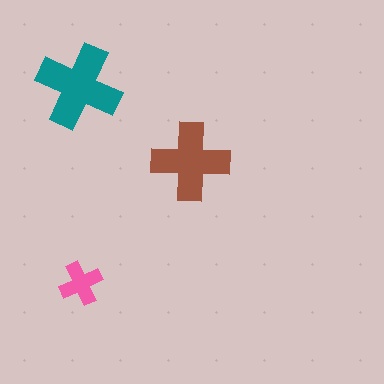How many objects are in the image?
There are 3 objects in the image.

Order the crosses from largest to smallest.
the teal one, the brown one, the pink one.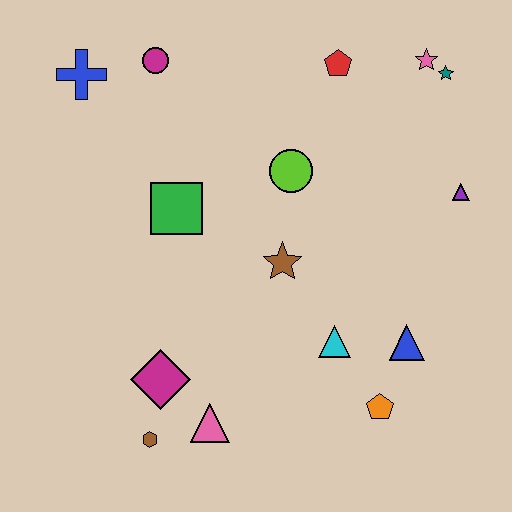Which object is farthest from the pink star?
The brown hexagon is farthest from the pink star.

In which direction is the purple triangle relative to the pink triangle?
The purple triangle is to the right of the pink triangle.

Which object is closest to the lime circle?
The brown star is closest to the lime circle.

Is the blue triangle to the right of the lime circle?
Yes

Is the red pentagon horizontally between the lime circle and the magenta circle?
No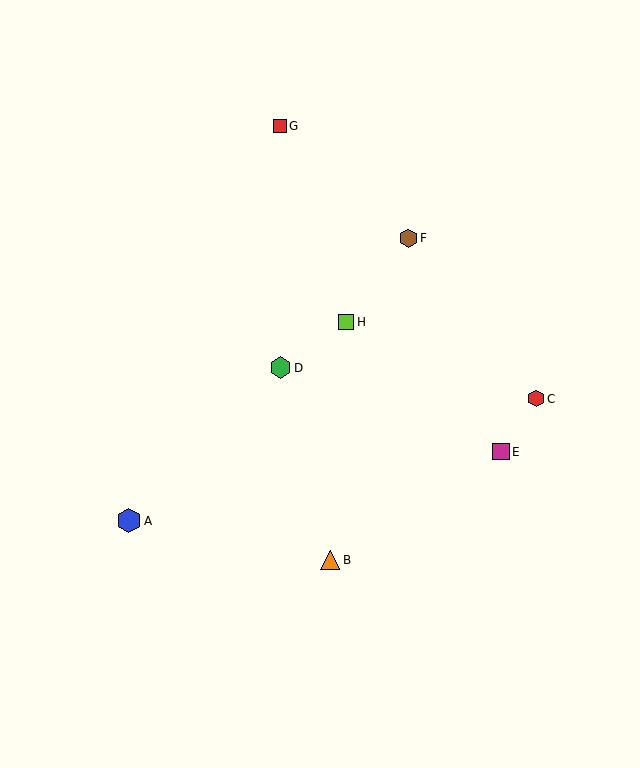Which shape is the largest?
The blue hexagon (labeled A) is the largest.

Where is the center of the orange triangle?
The center of the orange triangle is at (330, 560).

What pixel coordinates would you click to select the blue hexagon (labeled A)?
Click at (129, 521) to select the blue hexagon A.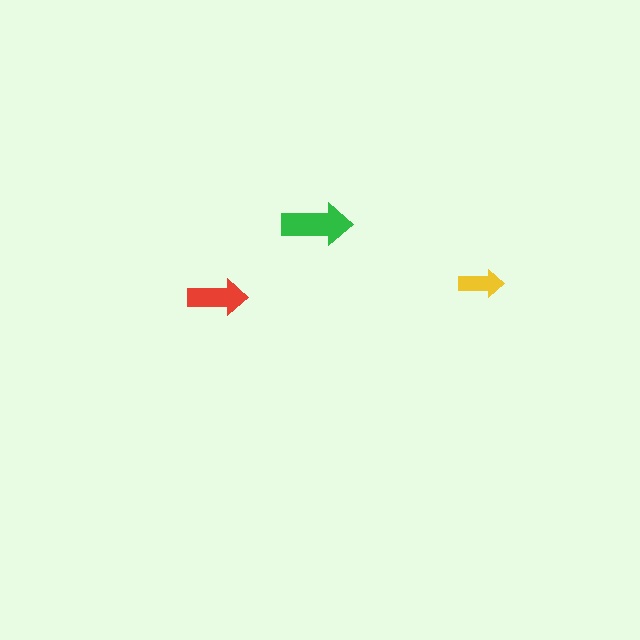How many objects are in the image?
There are 3 objects in the image.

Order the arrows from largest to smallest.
the green one, the red one, the yellow one.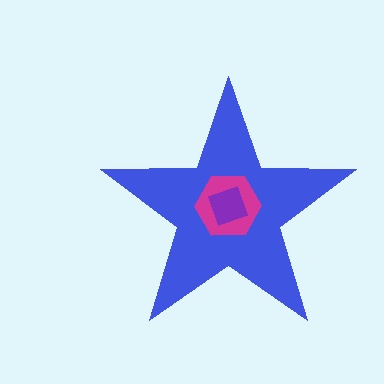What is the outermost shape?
The blue star.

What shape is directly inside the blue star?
The magenta hexagon.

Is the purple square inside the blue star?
Yes.